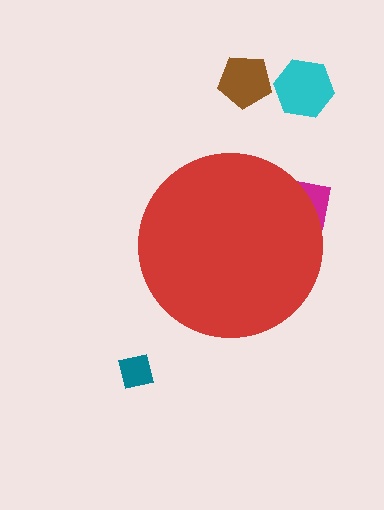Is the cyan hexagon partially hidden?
No, the cyan hexagon is fully visible.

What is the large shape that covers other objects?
A red circle.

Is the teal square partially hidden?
No, the teal square is fully visible.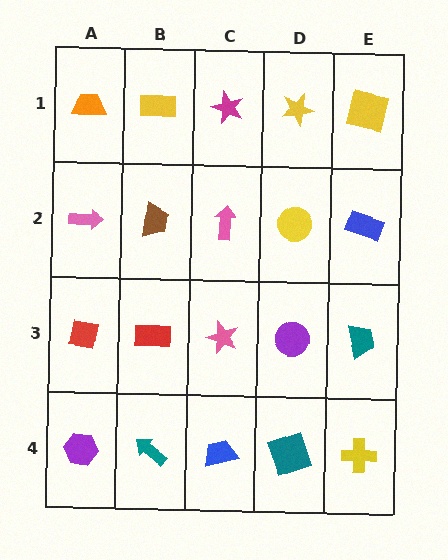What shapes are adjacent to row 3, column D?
A yellow circle (row 2, column D), a teal square (row 4, column D), a pink star (row 3, column C), a teal trapezoid (row 3, column E).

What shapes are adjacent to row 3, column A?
A pink arrow (row 2, column A), a purple hexagon (row 4, column A), a red rectangle (row 3, column B).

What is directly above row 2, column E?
A yellow square.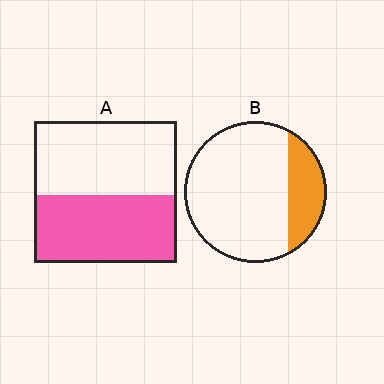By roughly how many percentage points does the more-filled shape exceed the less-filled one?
By roughly 25 percentage points (A over B).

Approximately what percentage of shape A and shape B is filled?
A is approximately 50% and B is approximately 20%.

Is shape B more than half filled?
No.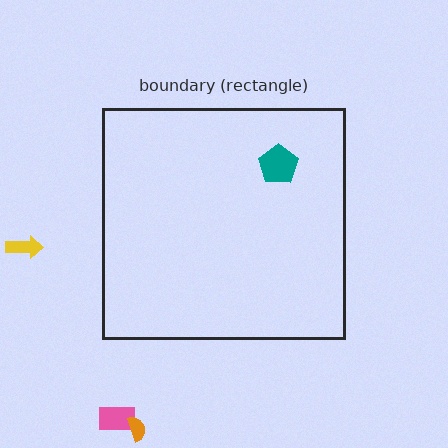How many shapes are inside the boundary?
1 inside, 3 outside.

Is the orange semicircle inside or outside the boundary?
Outside.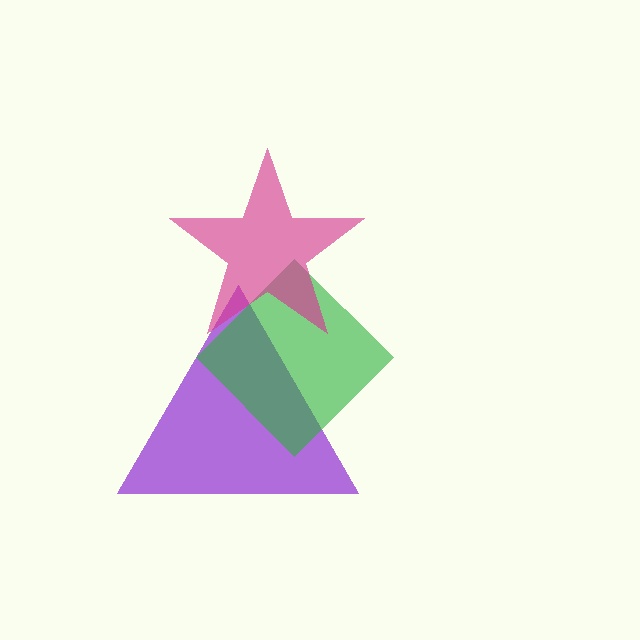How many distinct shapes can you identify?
There are 3 distinct shapes: a purple triangle, a green diamond, a magenta star.